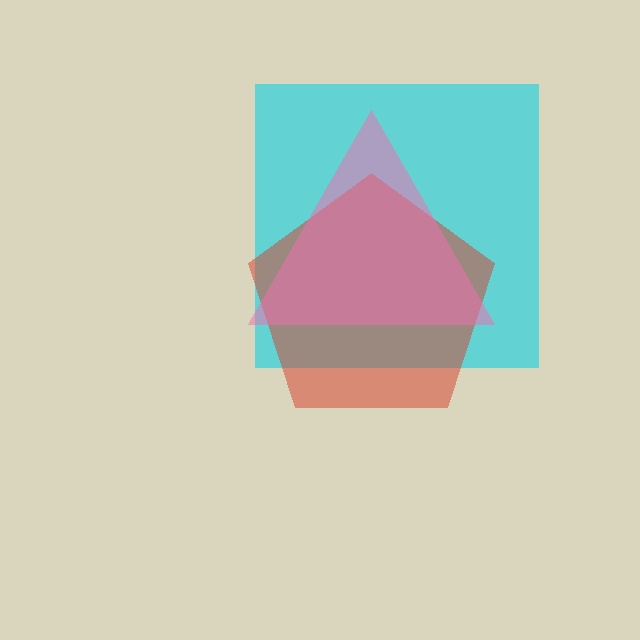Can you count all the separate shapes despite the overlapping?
Yes, there are 3 separate shapes.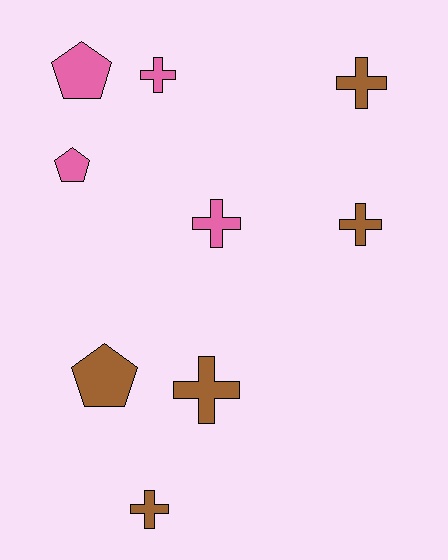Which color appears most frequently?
Brown, with 5 objects.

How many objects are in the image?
There are 9 objects.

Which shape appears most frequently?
Cross, with 6 objects.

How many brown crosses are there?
There are 4 brown crosses.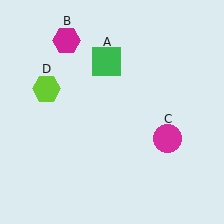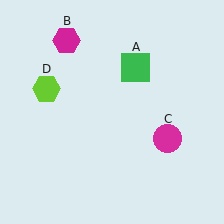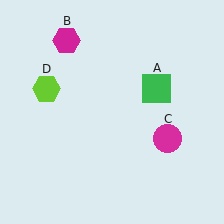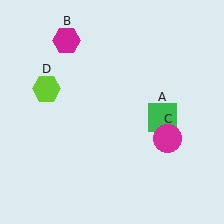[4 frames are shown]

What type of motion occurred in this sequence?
The green square (object A) rotated clockwise around the center of the scene.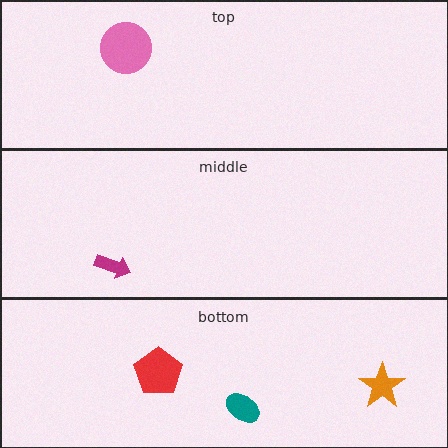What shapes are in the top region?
The pink circle.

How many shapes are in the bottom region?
3.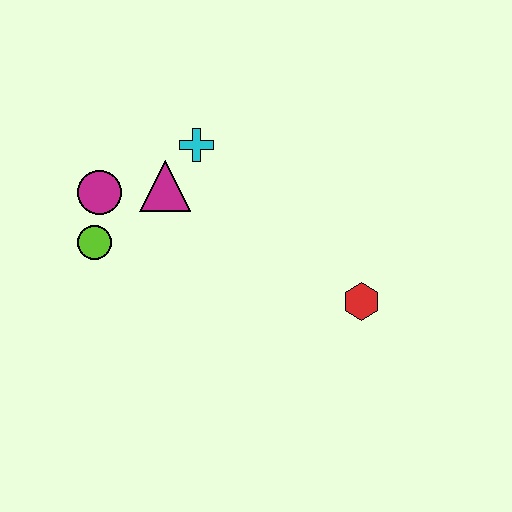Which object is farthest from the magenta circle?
The red hexagon is farthest from the magenta circle.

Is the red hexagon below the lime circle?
Yes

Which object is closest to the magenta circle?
The lime circle is closest to the magenta circle.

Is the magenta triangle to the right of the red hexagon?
No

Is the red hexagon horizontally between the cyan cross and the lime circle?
No